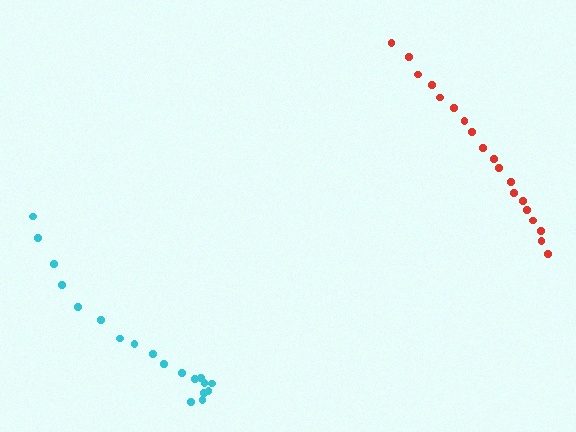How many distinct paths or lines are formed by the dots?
There are 2 distinct paths.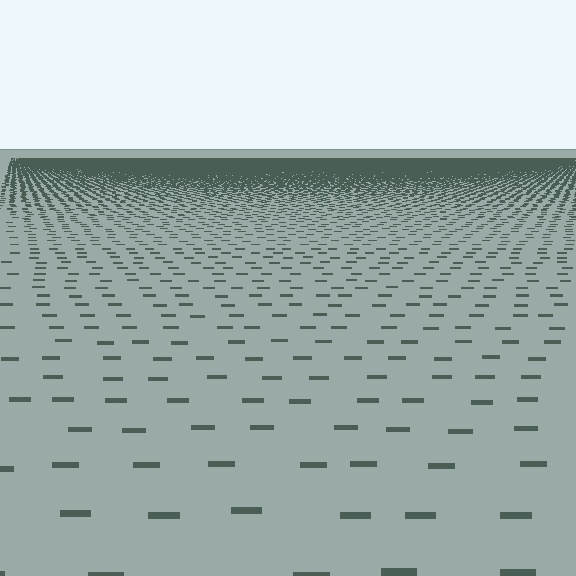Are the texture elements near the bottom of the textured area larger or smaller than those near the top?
Larger. Near the bottom, elements are closer to the viewer and appear at a bigger on-screen size.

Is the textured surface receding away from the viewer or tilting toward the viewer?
The surface is receding away from the viewer. Texture elements get smaller and denser toward the top.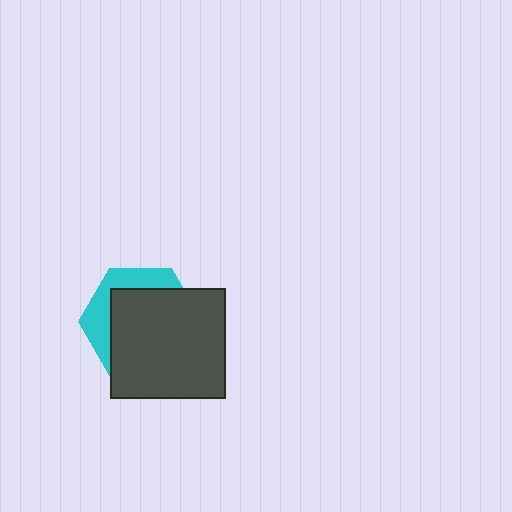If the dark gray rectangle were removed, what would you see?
You would see the complete cyan hexagon.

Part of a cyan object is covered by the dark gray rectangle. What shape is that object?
It is a hexagon.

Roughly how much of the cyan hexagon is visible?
A small part of it is visible (roughly 30%).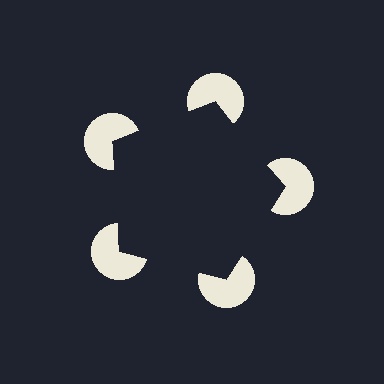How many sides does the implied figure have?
5 sides.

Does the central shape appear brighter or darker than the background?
It typically appears slightly darker than the background, even though no actual brightness change is drawn.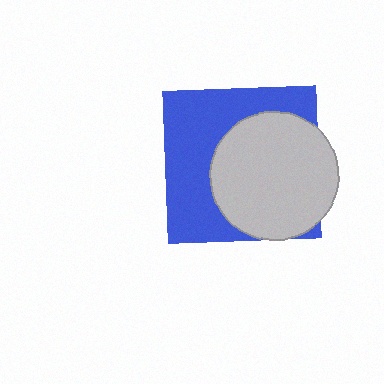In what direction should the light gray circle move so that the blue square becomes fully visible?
The light gray circle should move right. That is the shortest direction to clear the overlap and leave the blue square fully visible.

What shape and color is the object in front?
The object in front is a light gray circle.